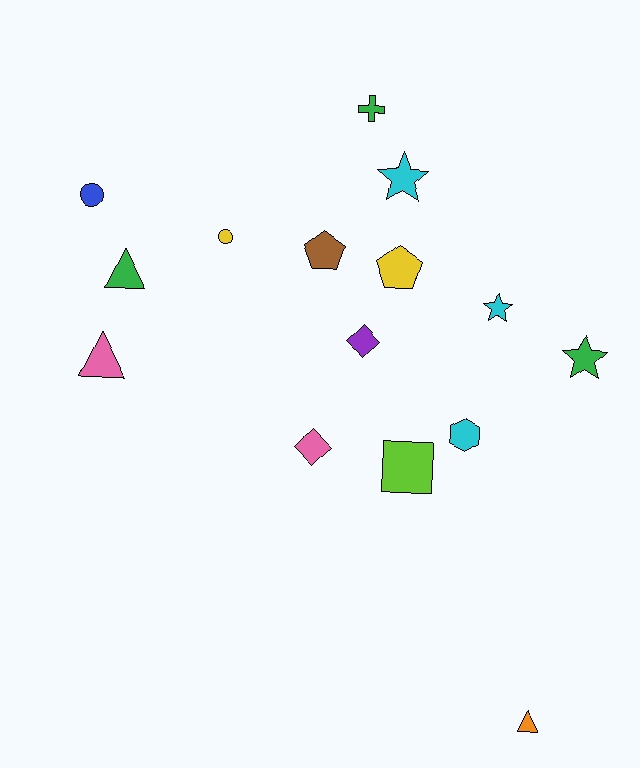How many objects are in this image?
There are 15 objects.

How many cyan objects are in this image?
There are 3 cyan objects.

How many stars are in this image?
There are 3 stars.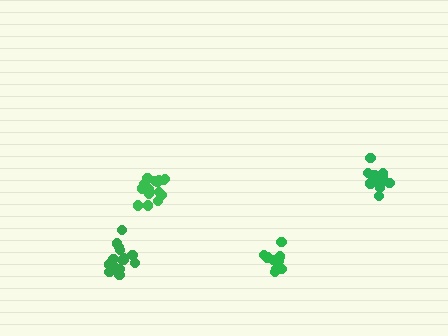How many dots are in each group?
Group 1: 16 dots, Group 2: 12 dots, Group 3: 12 dots, Group 4: 17 dots (57 total).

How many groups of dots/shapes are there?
There are 4 groups.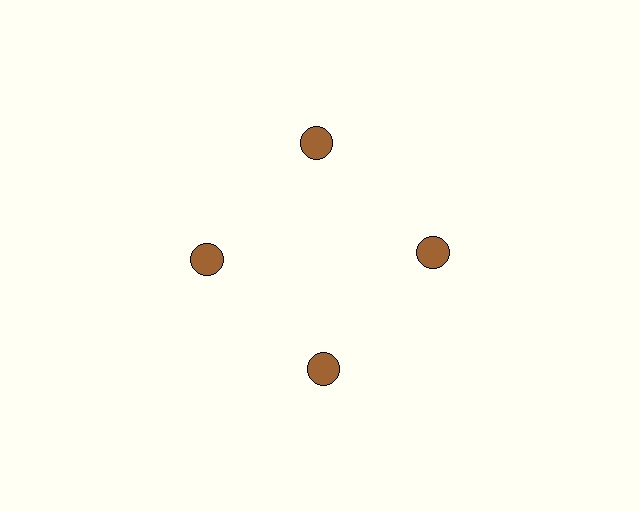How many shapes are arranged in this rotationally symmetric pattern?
There are 4 shapes, arranged in 4 groups of 1.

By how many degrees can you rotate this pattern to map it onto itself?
The pattern maps onto itself every 90 degrees of rotation.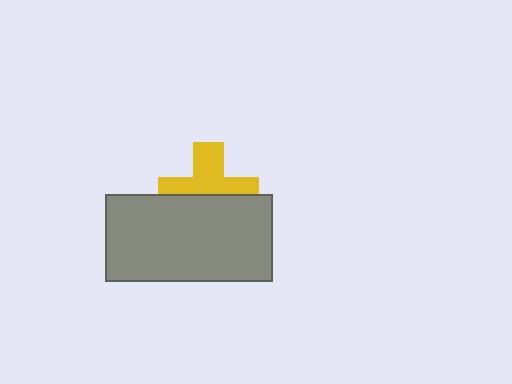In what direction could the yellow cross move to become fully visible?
The yellow cross could move up. That would shift it out from behind the gray rectangle entirely.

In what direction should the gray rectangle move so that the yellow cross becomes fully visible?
The gray rectangle should move down. That is the shortest direction to clear the overlap and leave the yellow cross fully visible.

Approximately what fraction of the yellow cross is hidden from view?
Roughly 48% of the yellow cross is hidden behind the gray rectangle.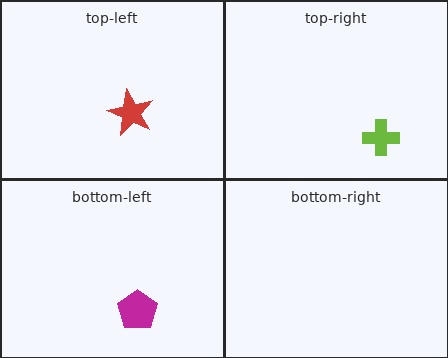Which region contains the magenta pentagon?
The bottom-left region.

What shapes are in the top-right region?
The lime cross.